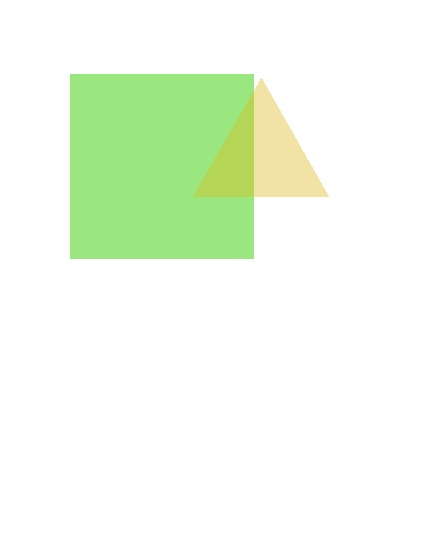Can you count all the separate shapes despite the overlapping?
Yes, there are 2 separate shapes.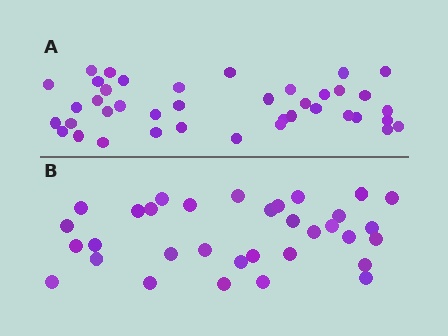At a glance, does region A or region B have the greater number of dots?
Region A (the top region) has more dots.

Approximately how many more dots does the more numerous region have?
Region A has roughly 8 or so more dots than region B.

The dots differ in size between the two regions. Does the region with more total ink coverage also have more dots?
No. Region B has more total ink coverage because its dots are larger, but region A actually contains more individual dots. Total area can be misleading — the number of items is what matters here.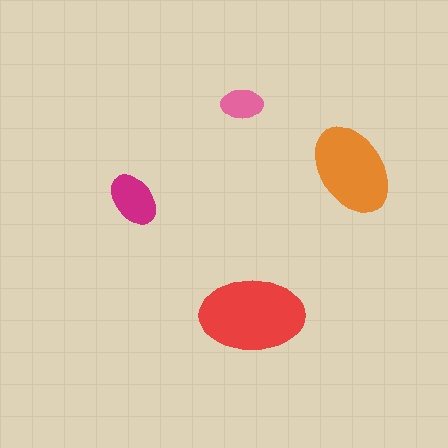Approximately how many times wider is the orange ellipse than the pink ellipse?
About 2 times wider.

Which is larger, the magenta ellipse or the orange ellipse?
The orange one.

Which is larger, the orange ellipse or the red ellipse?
The red one.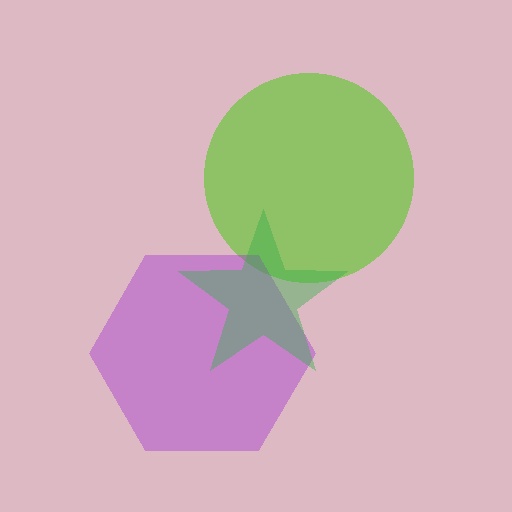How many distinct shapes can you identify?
There are 3 distinct shapes: a lime circle, a purple hexagon, a green star.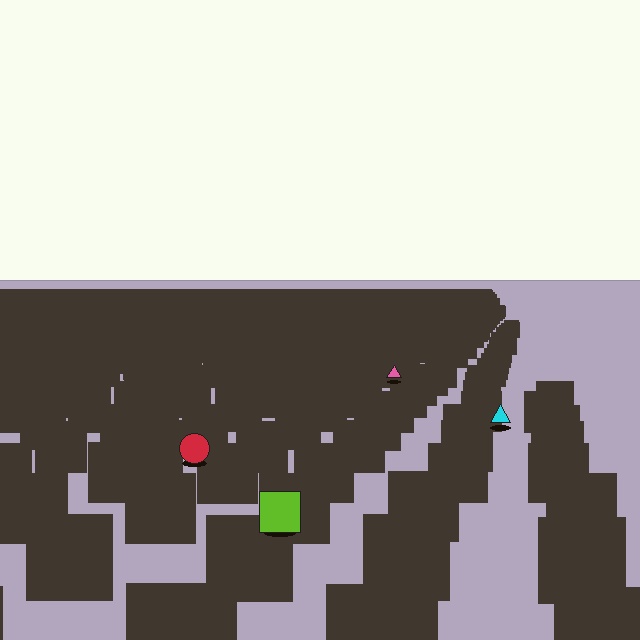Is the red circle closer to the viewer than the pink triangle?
Yes. The red circle is closer — you can tell from the texture gradient: the ground texture is coarser near it.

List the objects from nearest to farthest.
From nearest to farthest: the lime square, the red circle, the cyan triangle, the pink triangle.